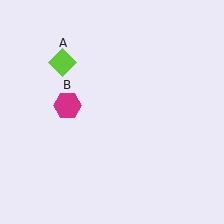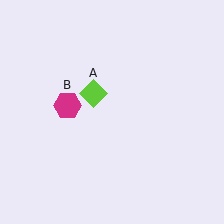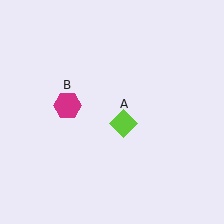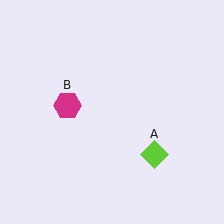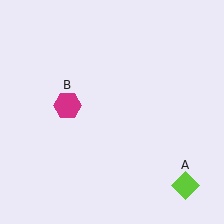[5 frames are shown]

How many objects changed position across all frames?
1 object changed position: lime diamond (object A).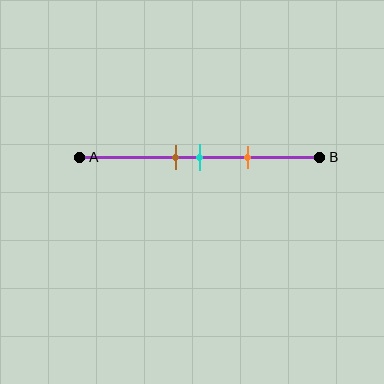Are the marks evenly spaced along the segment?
Yes, the marks are approximately evenly spaced.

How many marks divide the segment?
There are 3 marks dividing the segment.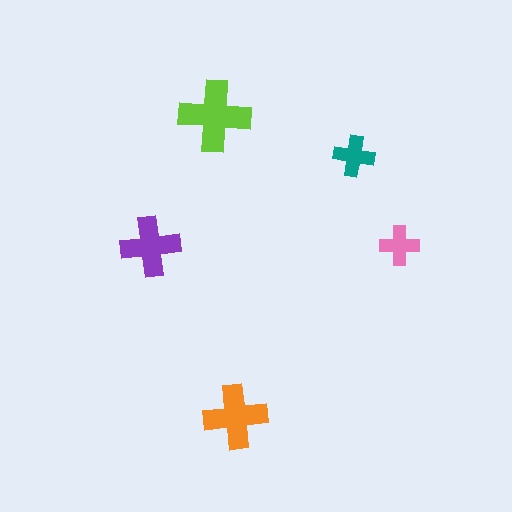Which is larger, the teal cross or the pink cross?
The teal one.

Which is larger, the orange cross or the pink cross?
The orange one.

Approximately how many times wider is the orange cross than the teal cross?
About 1.5 times wider.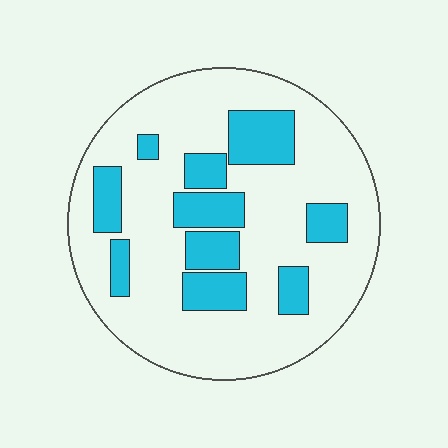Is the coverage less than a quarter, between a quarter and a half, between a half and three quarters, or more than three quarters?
Between a quarter and a half.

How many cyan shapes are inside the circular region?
10.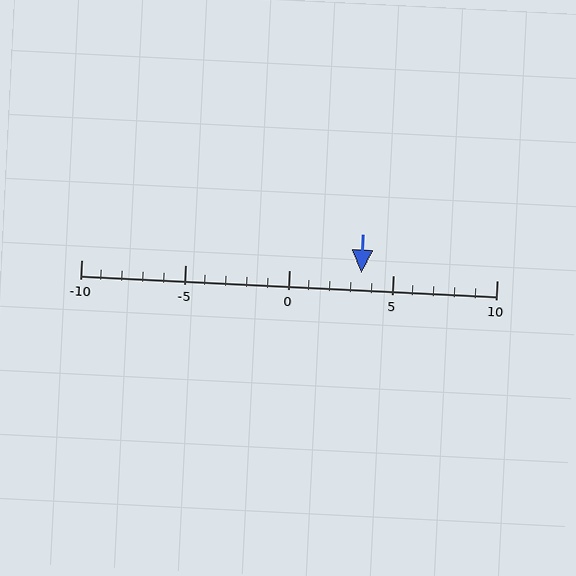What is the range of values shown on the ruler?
The ruler shows values from -10 to 10.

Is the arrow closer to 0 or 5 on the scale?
The arrow is closer to 5.